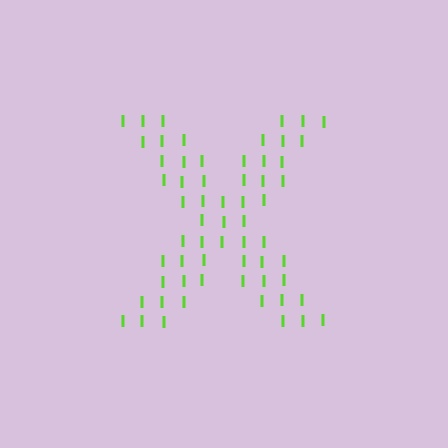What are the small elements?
The small elements are letter I's.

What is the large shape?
The large shape is the letter X.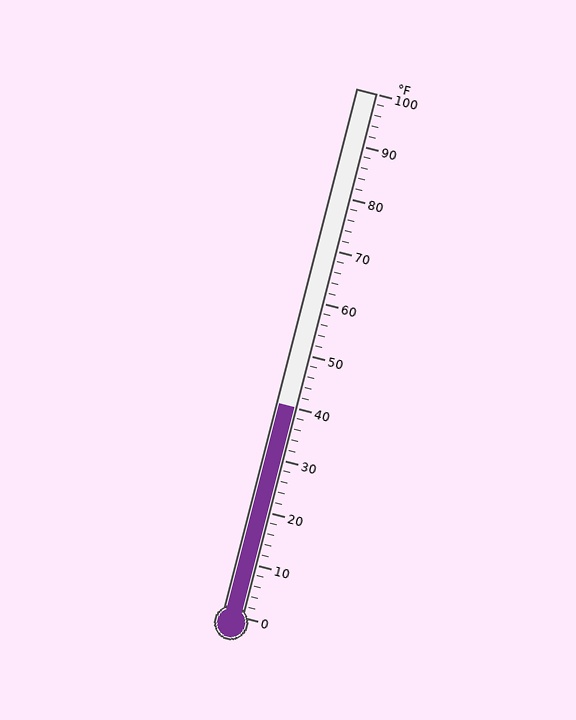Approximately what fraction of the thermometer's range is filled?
The thermometer is filled to approximately 40% of its range.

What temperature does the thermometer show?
The thermometer shows approximately 40°F.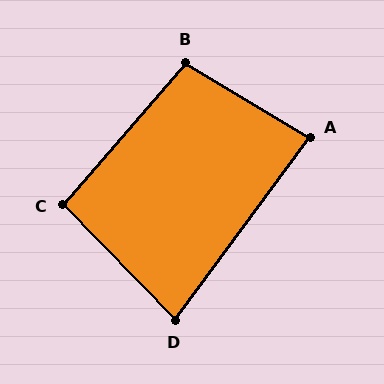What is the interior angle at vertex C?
Approximately 95 degrees (approximately right).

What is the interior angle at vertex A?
Approximately 85 degrees (approximately right).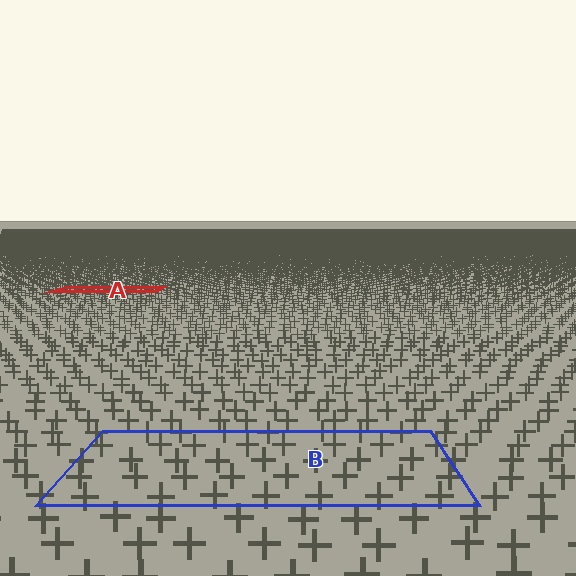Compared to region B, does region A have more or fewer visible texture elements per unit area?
Region A has more texture elements per unit area — they are packed more densely because it is farther away.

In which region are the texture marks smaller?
The texture marks are smaller in region A, because it is farther away.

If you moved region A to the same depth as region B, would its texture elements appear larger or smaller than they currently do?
They would appear larger. At a closer depth, the same texture elements are projected at a bigger on-screen size.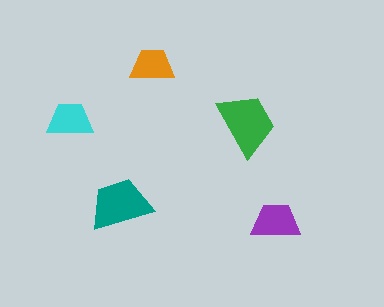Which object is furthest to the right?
The purple trapezoid is rightmost.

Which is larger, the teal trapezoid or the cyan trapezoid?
The teal one.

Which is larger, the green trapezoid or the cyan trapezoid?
The green one.